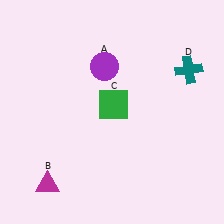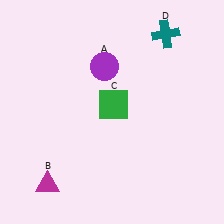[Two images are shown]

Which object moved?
The teal cross (D) moved up.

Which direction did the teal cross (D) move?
The teal cross (D) moved up.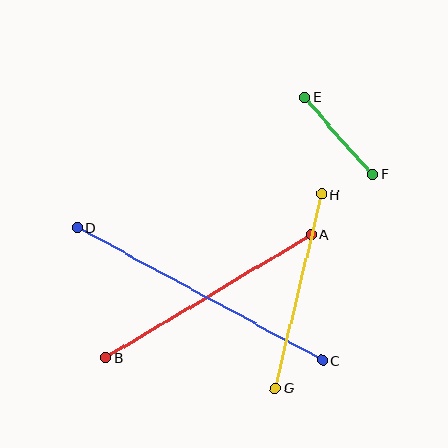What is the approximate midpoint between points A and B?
The midpoint is at approximately (208, 296) pixels.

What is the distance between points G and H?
The distance is approximately 199 pixels.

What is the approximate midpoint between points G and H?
The midpoint is at approximately (298, 291) pixels.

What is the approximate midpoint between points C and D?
The midpoint is at approximately (200, 294) pixels.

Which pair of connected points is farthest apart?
Points C and D are farthest apart.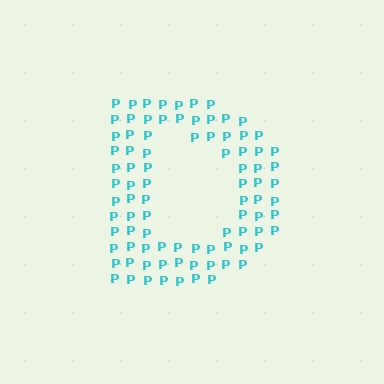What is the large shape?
The large shape is the letter D.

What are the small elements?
The small elements are letter P's.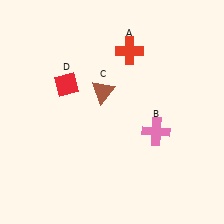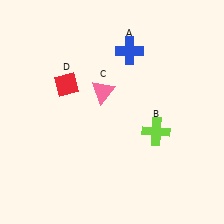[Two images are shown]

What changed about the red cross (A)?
In Image 1, A is red. In Image 2, it changed to blue.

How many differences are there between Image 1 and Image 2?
There are 3 differences between the two images.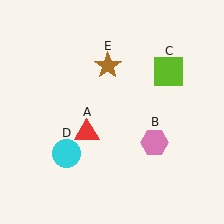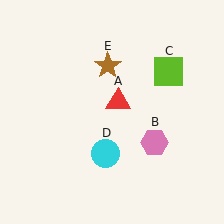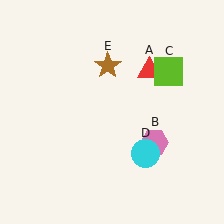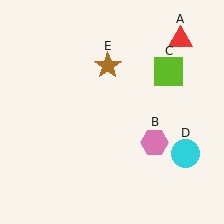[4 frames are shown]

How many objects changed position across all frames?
2 objects changed position: red triangle (object A), cyan circle (object D).